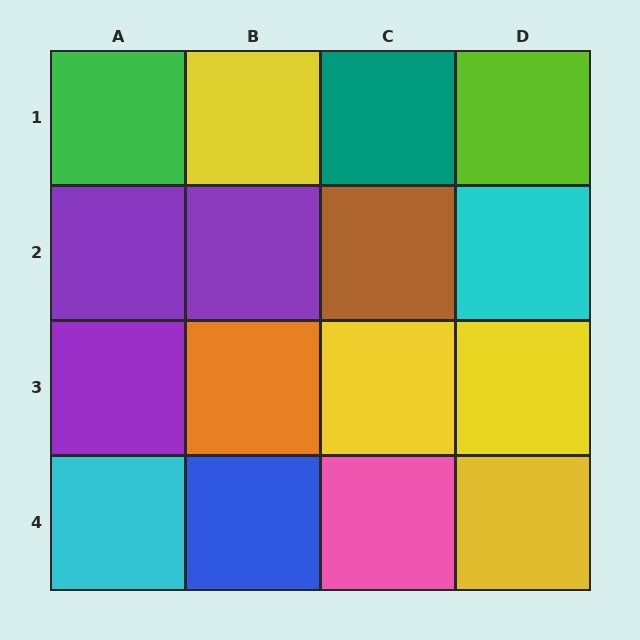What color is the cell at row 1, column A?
Green.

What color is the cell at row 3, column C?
Yellow.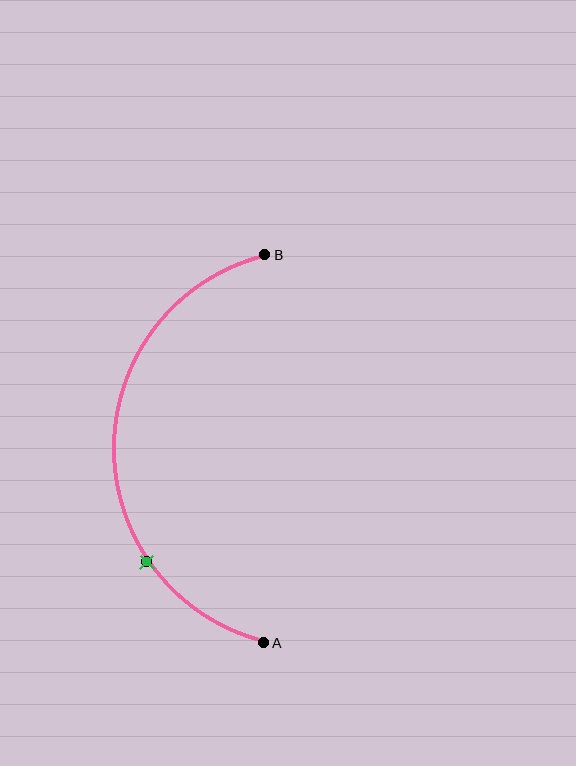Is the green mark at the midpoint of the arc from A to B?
No. The green mark lies on the arc but is closer to endpoint A. The arc midpoint would be at the point on the curve equidistant along the arc from both A and B.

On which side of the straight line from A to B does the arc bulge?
The arc bulges to the left of the straight line connecting A and B.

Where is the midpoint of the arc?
The arc midpoint is the point on the curve farthest from the straight line joining A and B. It sits to the left of that line.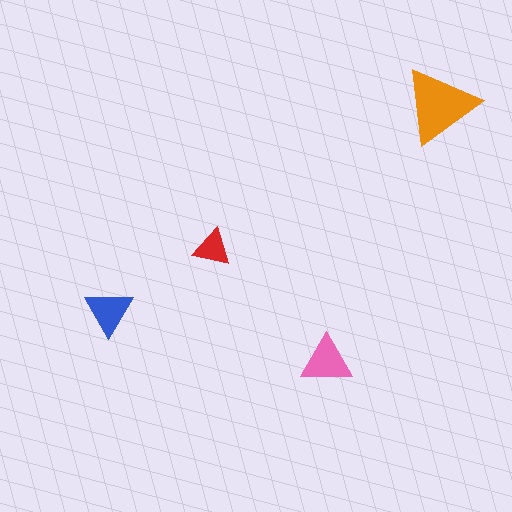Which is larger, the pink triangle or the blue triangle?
The pink one.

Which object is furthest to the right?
The orange triangle is rightmost.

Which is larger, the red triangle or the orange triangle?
The orange one.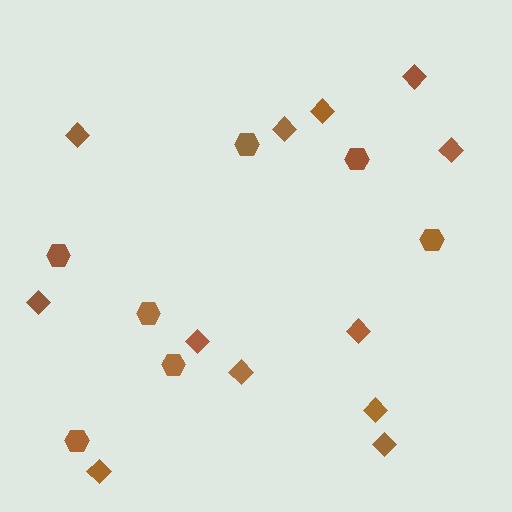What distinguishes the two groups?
There are 2 groups: one group of diamonds (12) and one group of hexagons (7).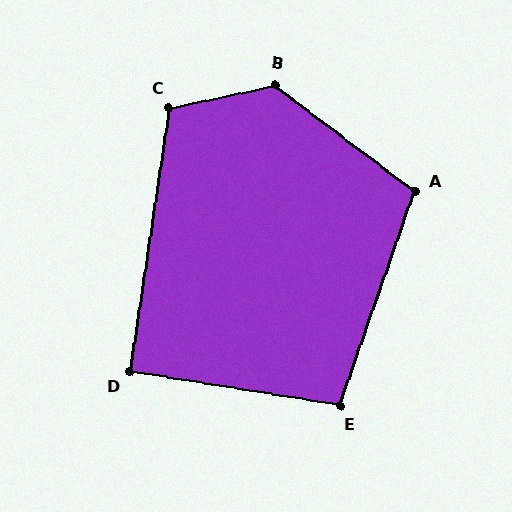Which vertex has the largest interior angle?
B, at approximately 131 degrees.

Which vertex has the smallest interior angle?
D, at approximately 91 degrees.